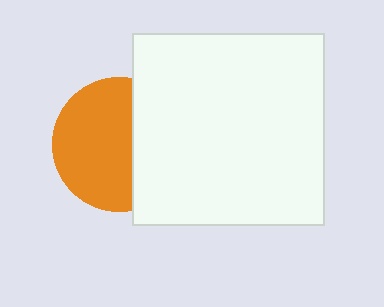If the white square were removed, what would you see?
You would see the complete orange circle.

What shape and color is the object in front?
The object in front is a white square.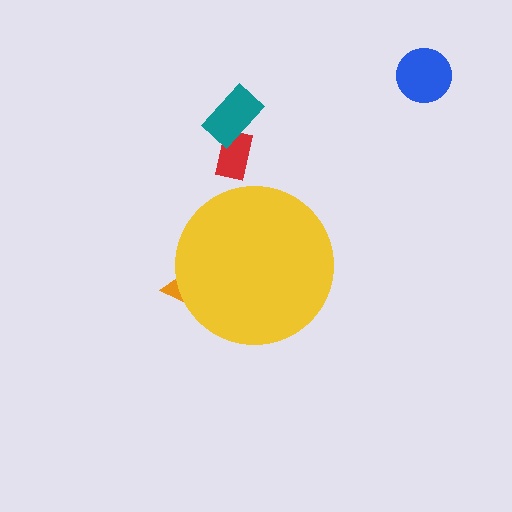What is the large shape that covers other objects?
A yellow circle.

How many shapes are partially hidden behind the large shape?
1 shape is partially hidden.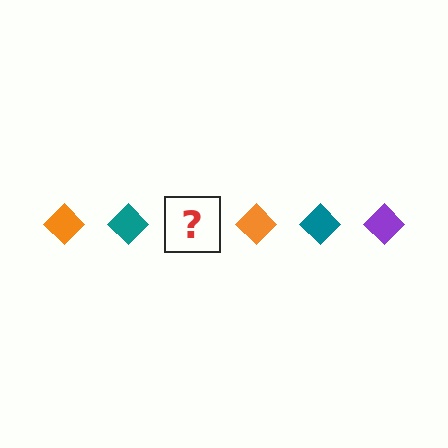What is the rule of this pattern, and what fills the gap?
The rule is that the pattern cycles through orange, teal, purple diamonds. The gap should be filled with a purple diamond.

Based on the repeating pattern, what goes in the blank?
The blank should be a purple diamond.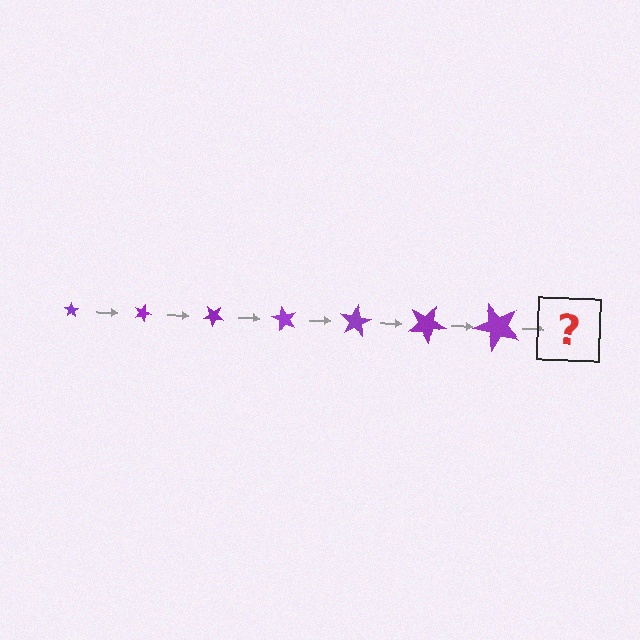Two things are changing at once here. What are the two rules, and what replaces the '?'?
The two rules are that the star grows larger each step and it rotates 20 degrees each step. The '?' should be a star, larger than the previous one and rotated 140 degrees from the start.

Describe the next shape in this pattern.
It should be a star, larger than the previous one and rotated 140 degrees from the start.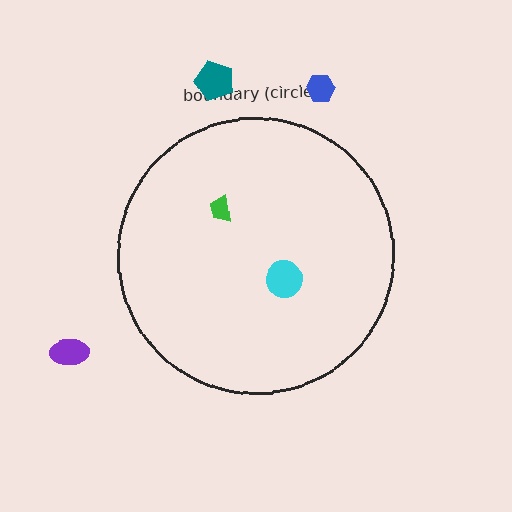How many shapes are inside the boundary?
2 inside, 3 outside.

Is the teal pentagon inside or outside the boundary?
Outside.